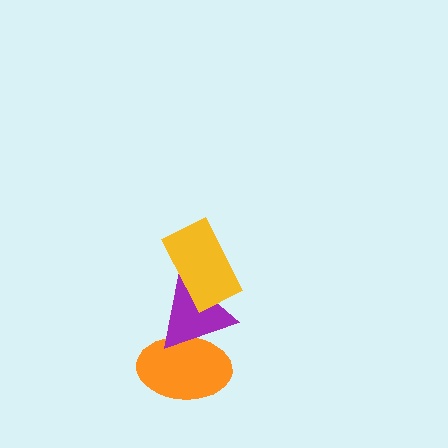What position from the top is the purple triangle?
The purple triangle is 2nd from the top.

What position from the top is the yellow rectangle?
The yellow rectangle is 1st from the top.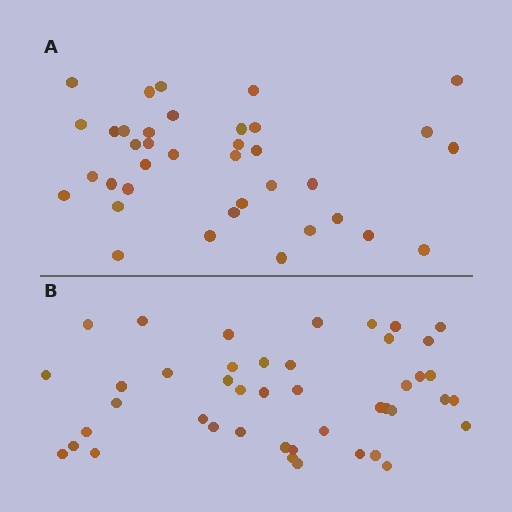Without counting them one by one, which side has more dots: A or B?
Region B (the bottom region) has more dots.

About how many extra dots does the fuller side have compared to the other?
Region B has roughly 8 or so more dots than region A.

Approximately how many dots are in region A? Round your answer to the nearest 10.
About 40 dots. (The exact count is 37, which rounds to 40.)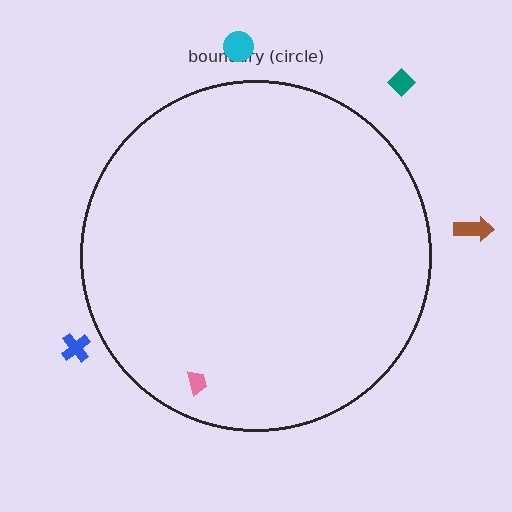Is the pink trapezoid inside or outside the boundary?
Inside.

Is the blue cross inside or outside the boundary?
Outside.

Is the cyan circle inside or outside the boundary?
Outside.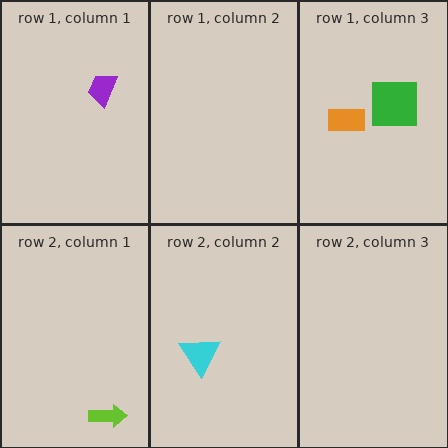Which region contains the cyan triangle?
The row 2, column 2 region.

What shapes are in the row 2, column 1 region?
The lime arrow.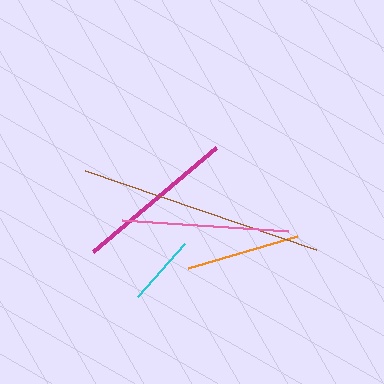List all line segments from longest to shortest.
From longest to shortest: brown, pink, magenta, orange, cyan.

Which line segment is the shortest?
The cyan line is the shortest at approximately 71 pixels.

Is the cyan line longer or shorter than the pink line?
The pink line is longer than the cyan line.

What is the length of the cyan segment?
The cyan segment is approximately 71 pixels long.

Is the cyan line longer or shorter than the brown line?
The brown line is longer than the cyan line.